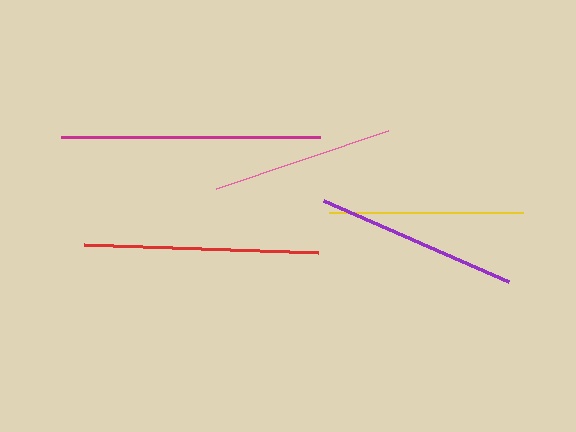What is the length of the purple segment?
The purple segment is approximately 202 pixels long.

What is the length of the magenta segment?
The magenta segment is approximately 259 pixels long.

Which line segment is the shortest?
The pink line is the shortest at approximately 181 pixels.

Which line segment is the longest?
The magenta line is the longest at approximately 259 pixels.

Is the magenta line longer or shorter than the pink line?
The magenta line is longer than the pink line.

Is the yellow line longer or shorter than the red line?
The red line is longer than the yellow line.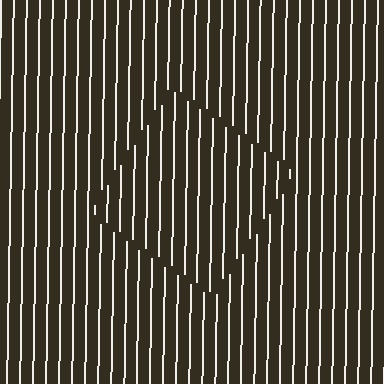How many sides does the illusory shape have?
4 sides — the line-ends trace a square.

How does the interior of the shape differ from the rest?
The interior of the shape contains the same grating, shifted by half a period — the contour is defined by the phase discontinuity where line-ends from the inner and outer gratings abut.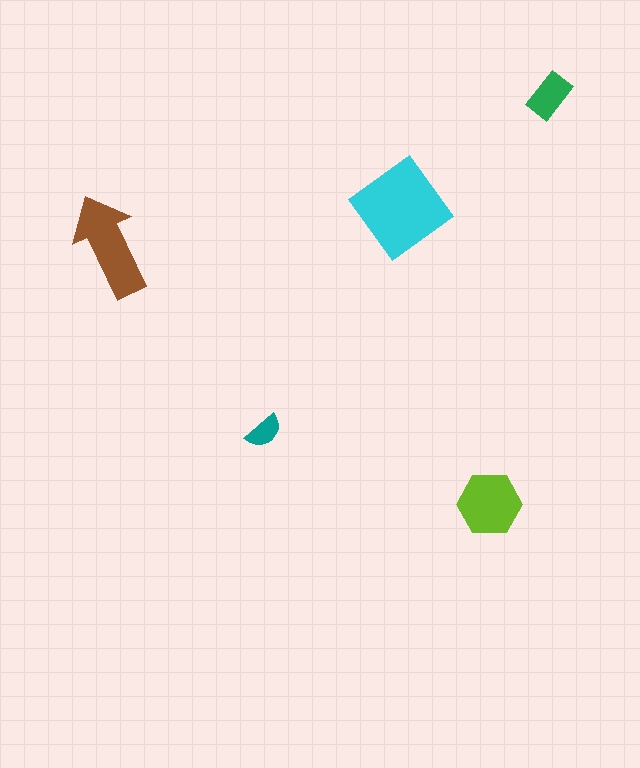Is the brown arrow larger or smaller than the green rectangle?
Larger.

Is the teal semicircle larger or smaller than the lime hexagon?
Smaller.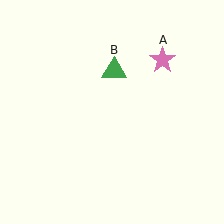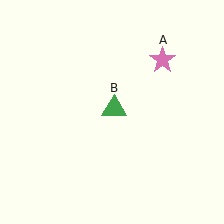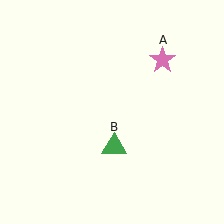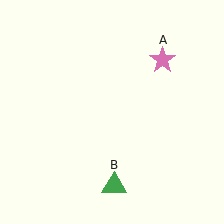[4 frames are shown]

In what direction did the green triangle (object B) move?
The green triangle (object B) moved down.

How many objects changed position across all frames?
1 object changed position: green triangle (object B).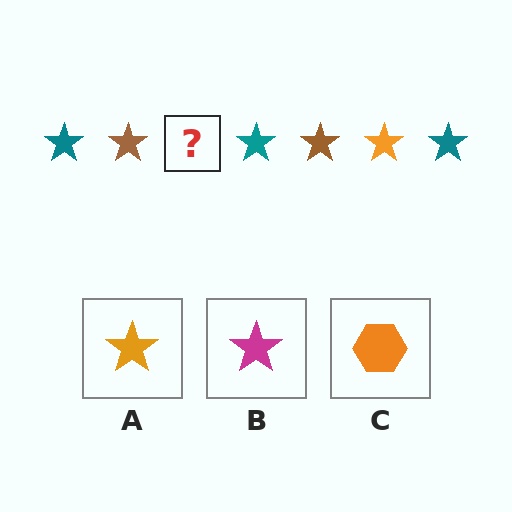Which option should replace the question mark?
Option A.